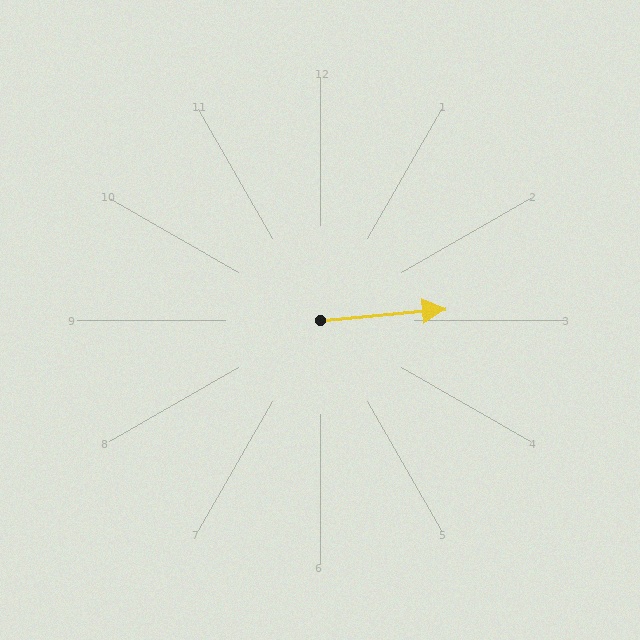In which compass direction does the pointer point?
East.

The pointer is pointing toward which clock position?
Roughly 3 o'clock.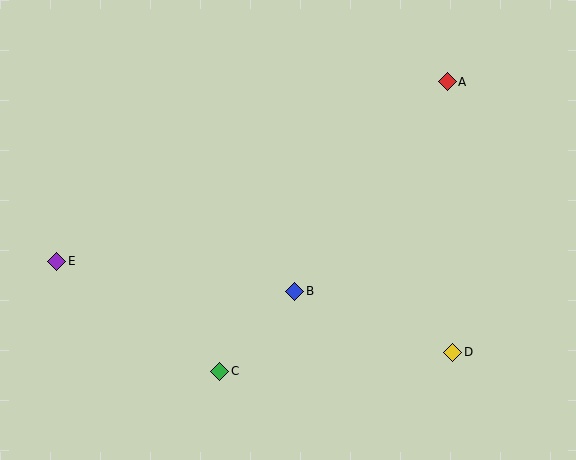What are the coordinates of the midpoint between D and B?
The midpoint between D and B is at (374, 322).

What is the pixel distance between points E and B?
The distance between E and B is 240 pixels.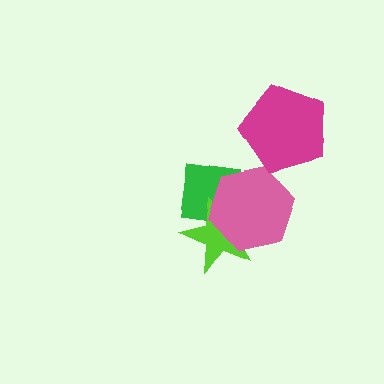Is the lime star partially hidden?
Yes, it is partially covered by another shape.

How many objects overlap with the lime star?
2 objects overlap with the lime star.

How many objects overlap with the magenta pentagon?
0 objects overlap with the magenta pentagon.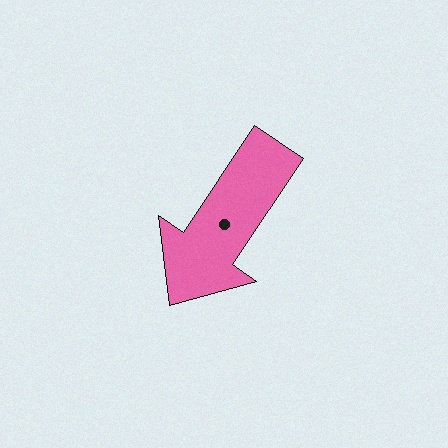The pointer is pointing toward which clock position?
Roughly 7 o'clock.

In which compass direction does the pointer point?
Southwest.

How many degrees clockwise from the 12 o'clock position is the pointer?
Approximately 214 degrees.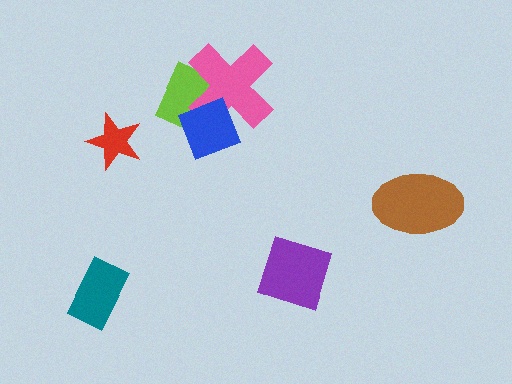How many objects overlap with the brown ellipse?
0 objects overlap with the brown ellipse.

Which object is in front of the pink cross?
The blue diamond is in front of the pink cross.